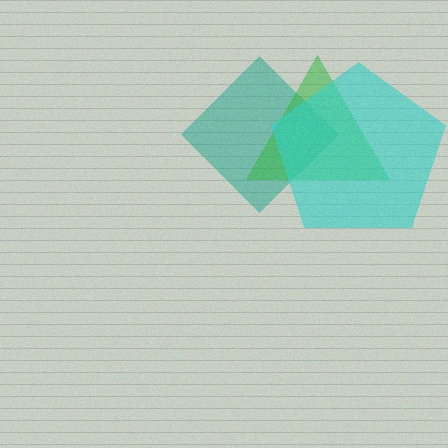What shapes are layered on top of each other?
The layered shapes are: a teal diamond, a green triangle, a cyan pentagon.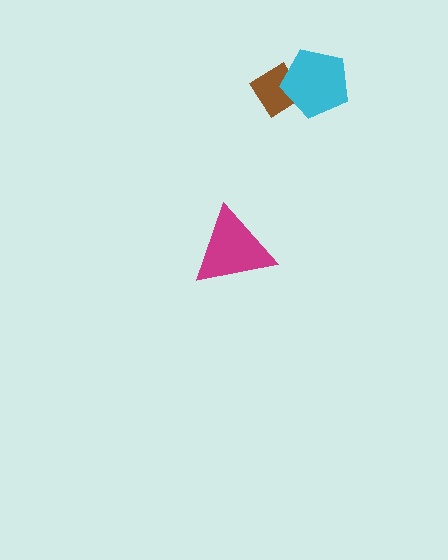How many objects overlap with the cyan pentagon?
1 object overlaps with the cyan pentagon.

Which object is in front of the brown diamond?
The cyan pentagon is in front of the brown diamond.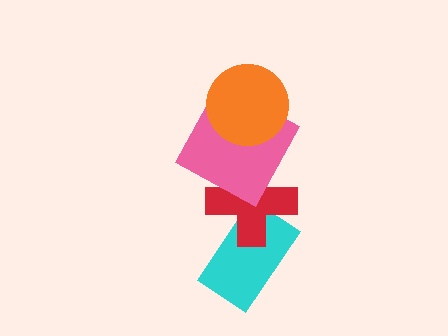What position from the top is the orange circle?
The orange circle is 1st from the top.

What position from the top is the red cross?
The red cross is 3rd from the top.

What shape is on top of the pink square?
The orange circle is on top of the pink square.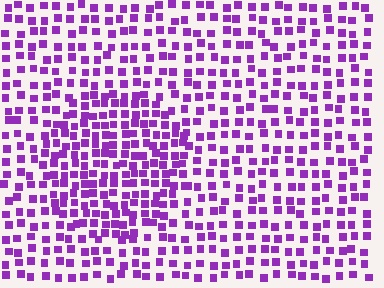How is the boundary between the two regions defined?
The boundary is defined by a change in element density (approximately 1.7x ratio). All elements are the same color, size, and shape.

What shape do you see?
I see a circle.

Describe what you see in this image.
The image contains small purple elements arranged at two different densities. A circle-shaped region is visible where the elements are more densely packed than the surrounding area.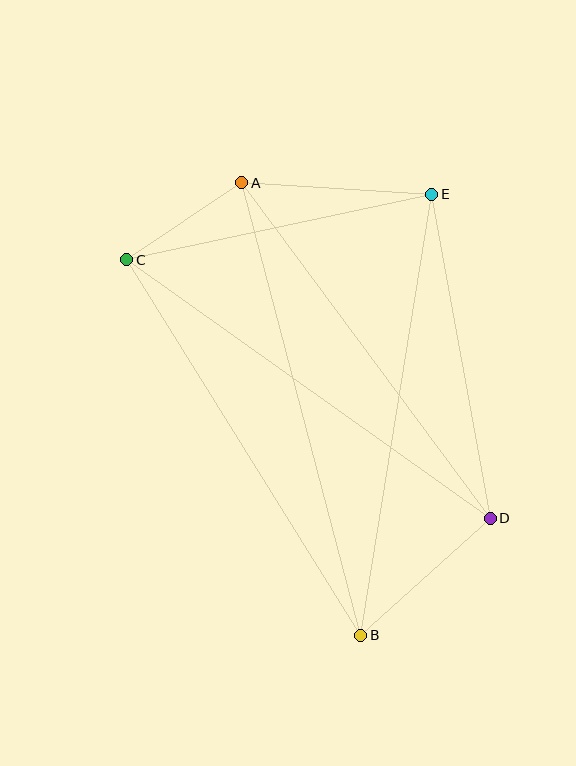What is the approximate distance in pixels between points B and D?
The distance between B and D is approximately 175 pixels.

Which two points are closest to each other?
Points A and C are closest to each other.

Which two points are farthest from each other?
Points A and B are farthest from each other.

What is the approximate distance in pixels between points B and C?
The distance between B and C is approximately 442 pixels.